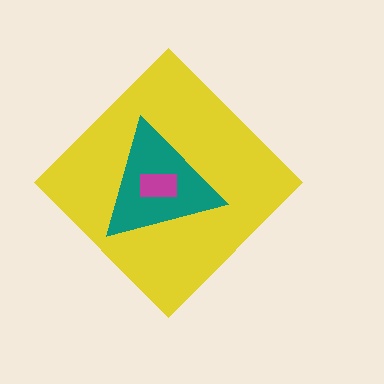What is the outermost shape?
The yellow diamond.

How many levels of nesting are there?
3.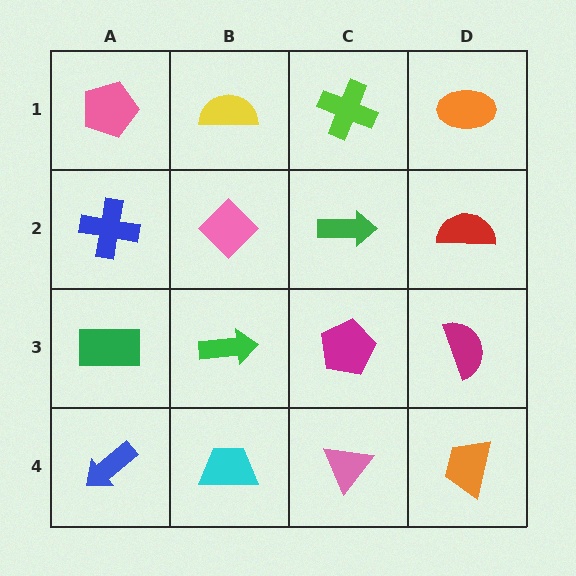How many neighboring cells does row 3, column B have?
4.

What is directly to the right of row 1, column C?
An orange ellipse.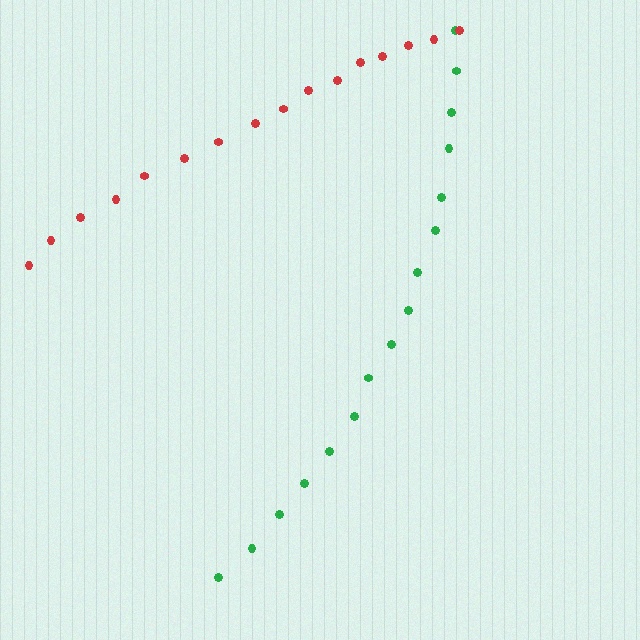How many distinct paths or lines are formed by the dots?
There are 2 distinct paths.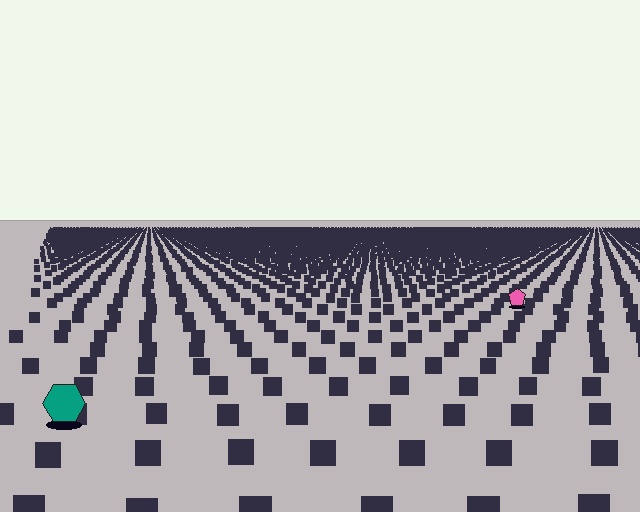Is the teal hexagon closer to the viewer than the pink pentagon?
Yes. The teal hexagon is closer — you can tell from the texture gradient: the ground texture is coarser near it.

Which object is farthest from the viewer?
The pink pentagon is farthest from the viewer. It appears smaller and the ground texture around it is denser.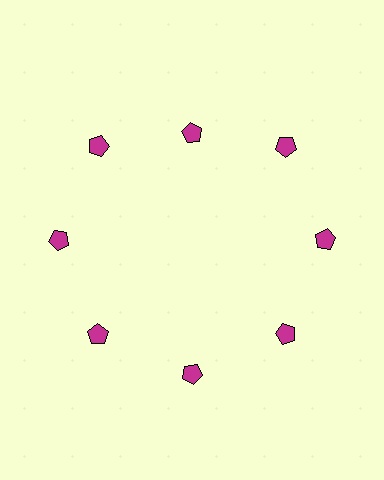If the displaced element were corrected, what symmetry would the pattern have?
It would have 8-fold rotational symmetry — the pattern would map onto itself every 45 degrees.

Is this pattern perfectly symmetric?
No. The 8 magenta pentagons are arranged in a ring, but one element near the 12 o'clock position is pulled inward toward the center, breaking the 8-fold rotational symmetry.